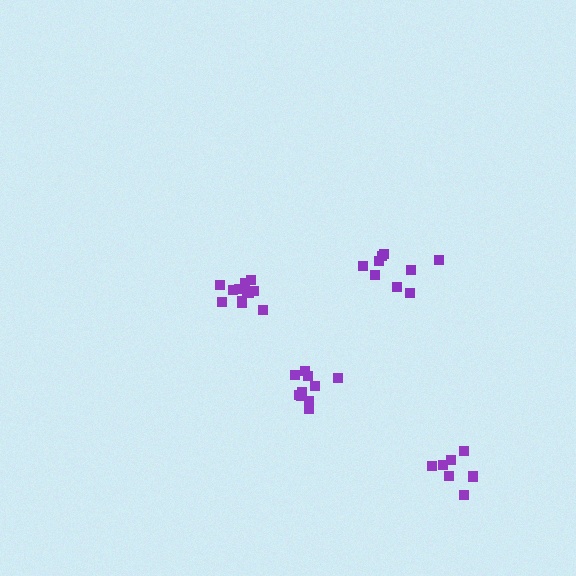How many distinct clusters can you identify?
There are 4 distinct clusters.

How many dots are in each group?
Group 1: 10 dots, Group 2: 9 dots, Group 3: 12 dots, Group 4: 8 dots (39 total).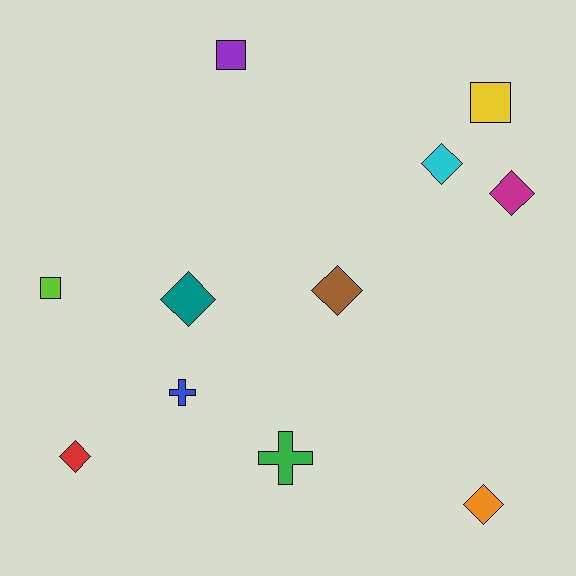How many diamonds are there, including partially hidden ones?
There are 6 diamonds.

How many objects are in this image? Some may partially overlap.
There are 11 objects.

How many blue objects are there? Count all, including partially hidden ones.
There is 1 blue object.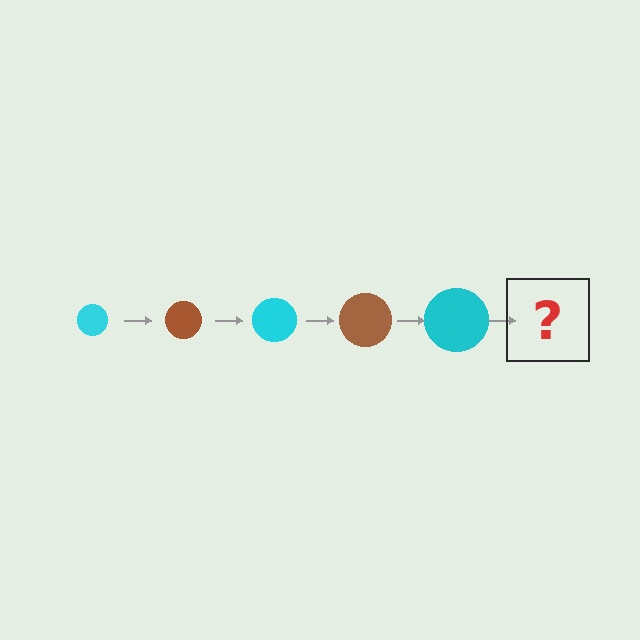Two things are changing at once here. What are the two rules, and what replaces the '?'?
The two rules are that the circle grows larger each step and the color cycles through cyan and brown. The '?' should be a brown circle, larger than the previous one.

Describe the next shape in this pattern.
It should be a brown circle, larger than the previous one.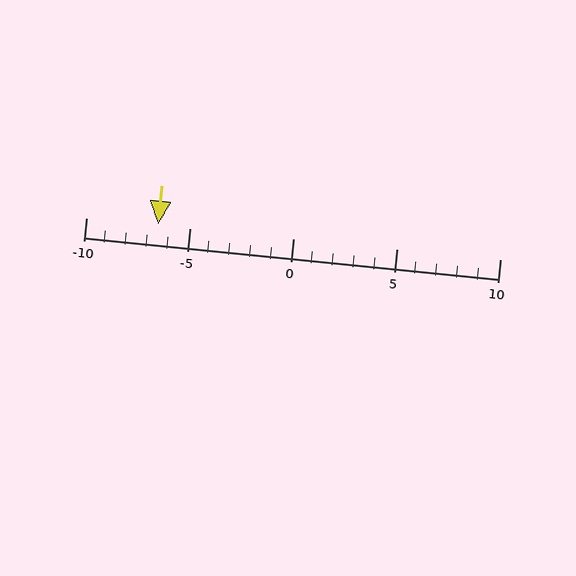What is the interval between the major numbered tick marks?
The major tick marks are spaced 5 units apart.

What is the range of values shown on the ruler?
The ruler shows values from -10 to 10.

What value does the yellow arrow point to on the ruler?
The yellow arrow points to approximately -6.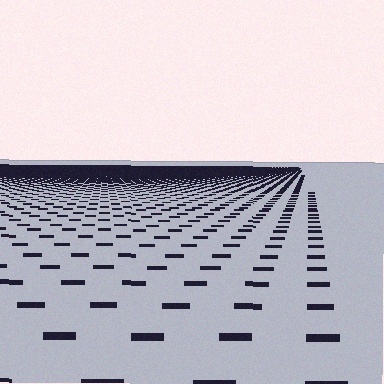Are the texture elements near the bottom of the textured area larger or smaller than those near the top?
Larger. Near the bottom, elements are closer to the viewer and appear at a bigger on-screen size.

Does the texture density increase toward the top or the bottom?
Density increases toward the top.